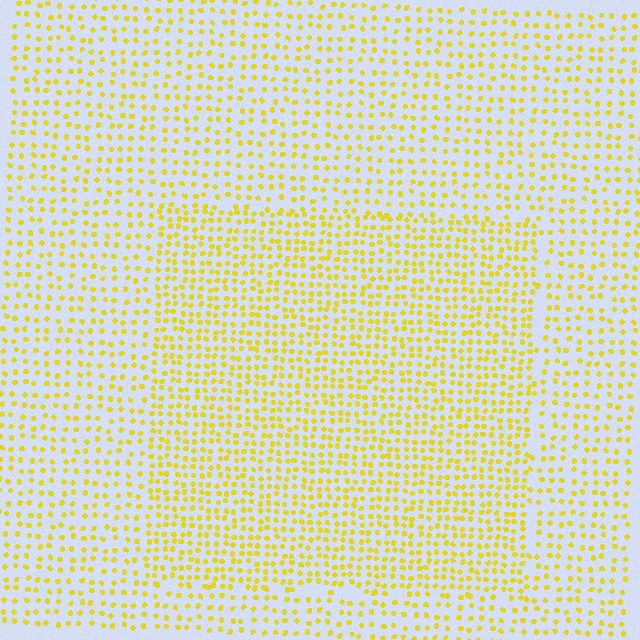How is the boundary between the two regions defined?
The boundary is defined by a change in element density (approximately 1.6x ratio). All elements are the same color, size, and shape.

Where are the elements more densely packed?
The elements are more densely packed inside the rectangle boundary.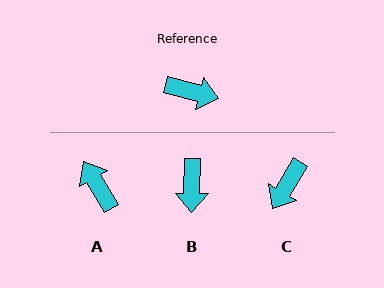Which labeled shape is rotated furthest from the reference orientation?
A, about 135 degrees away.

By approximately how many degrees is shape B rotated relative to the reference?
Approximately 77 degrees clockwise.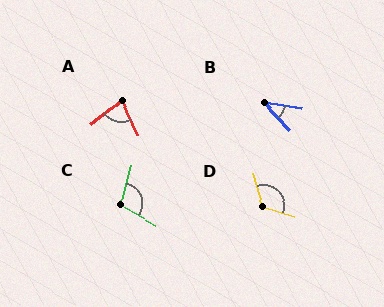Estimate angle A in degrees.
Approximately 77 degrees.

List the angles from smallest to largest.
B (37°), A (77°), C (104°), D (124°).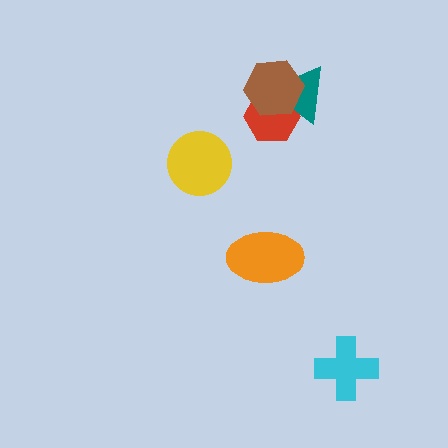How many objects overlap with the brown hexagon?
2 objects overlap with the brown hexagon.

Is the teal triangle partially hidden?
Yes, it is partially covered by another shape.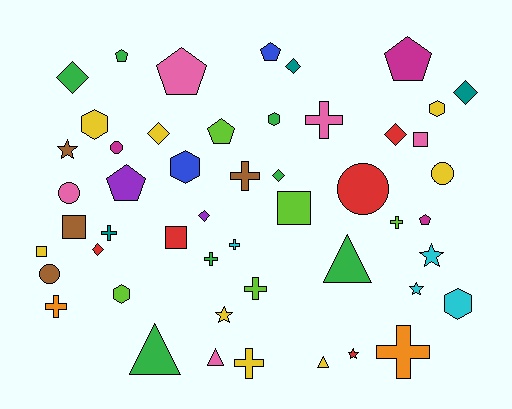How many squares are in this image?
There are 5 squares.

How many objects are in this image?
There are 50 objects.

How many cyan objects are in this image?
There are 4 cyan objects.